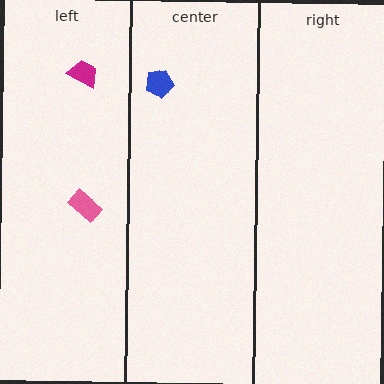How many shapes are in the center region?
1.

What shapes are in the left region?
The magenta trapezoid, the pink rectangle.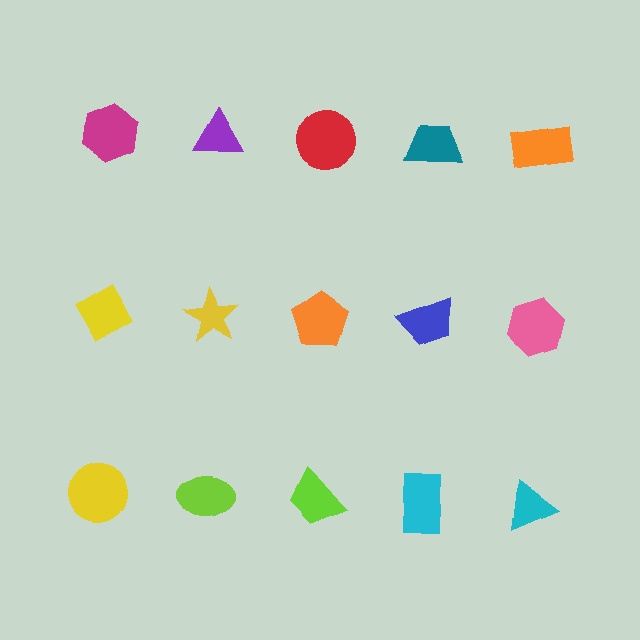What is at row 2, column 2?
A yellow star.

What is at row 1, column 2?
A purple triangle.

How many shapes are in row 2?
5 shapes.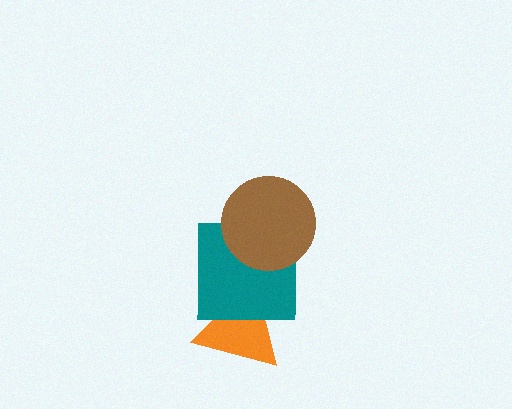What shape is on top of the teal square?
The brown circle is on top of the teal square.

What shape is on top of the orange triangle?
The teal square is on top of the orange triangle.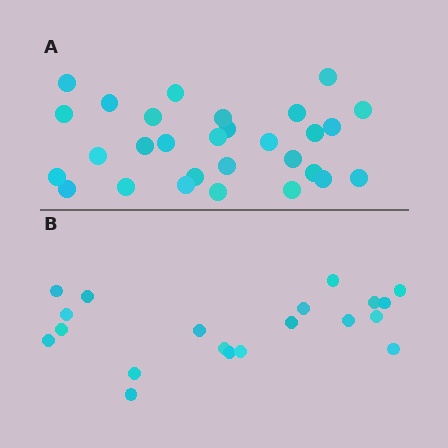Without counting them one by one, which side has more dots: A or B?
Region A (the top region) has more dots.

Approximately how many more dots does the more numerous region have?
Region A has roughly 8 or so more dots than region B.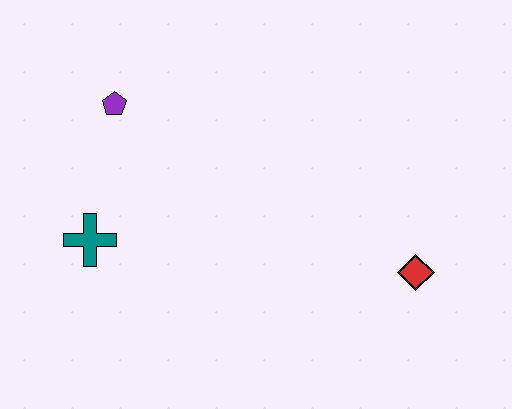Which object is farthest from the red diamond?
The purple pentagon is farthest from the red diamond.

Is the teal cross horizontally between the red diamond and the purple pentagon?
No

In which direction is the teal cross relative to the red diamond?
The teal cross is to the left of the red diamond.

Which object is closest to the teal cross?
The purple pentagon is closest to the teal cross.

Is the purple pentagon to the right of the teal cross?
Yes